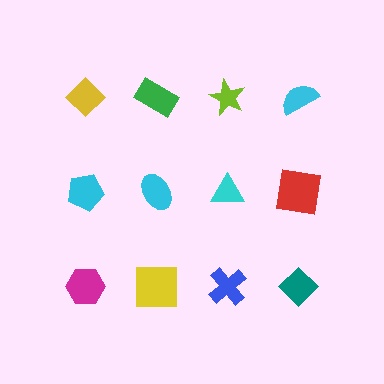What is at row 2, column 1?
A cyan pentagon.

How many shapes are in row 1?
4 shapes.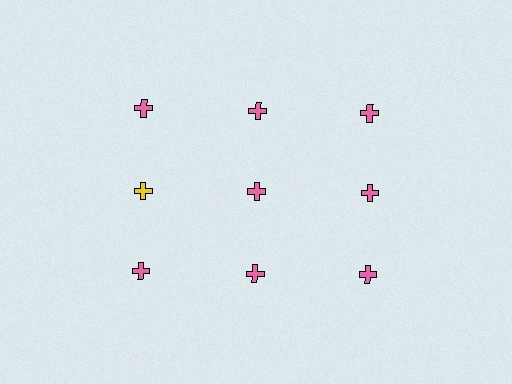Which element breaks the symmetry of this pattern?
The yellow cross in the second row, leftmost column breaks the symmetry. All other shapes are pink crosses.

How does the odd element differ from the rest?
It has a different color: yellow instead of pink.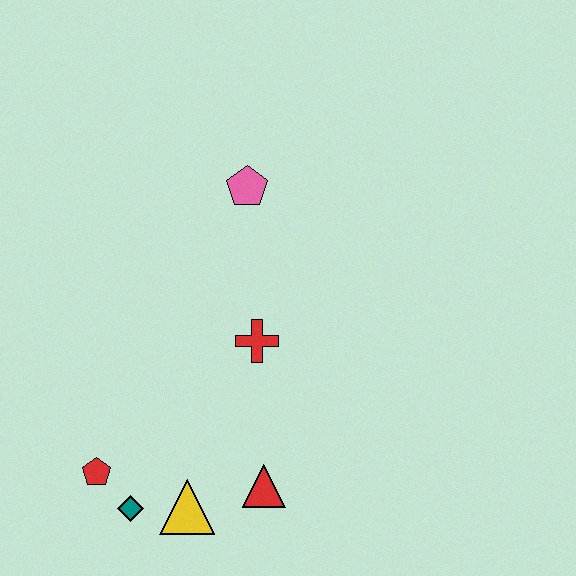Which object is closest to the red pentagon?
The teal diamond is closest to the red pentagon.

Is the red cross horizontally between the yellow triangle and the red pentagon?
No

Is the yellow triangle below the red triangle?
Yes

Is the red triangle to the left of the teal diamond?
No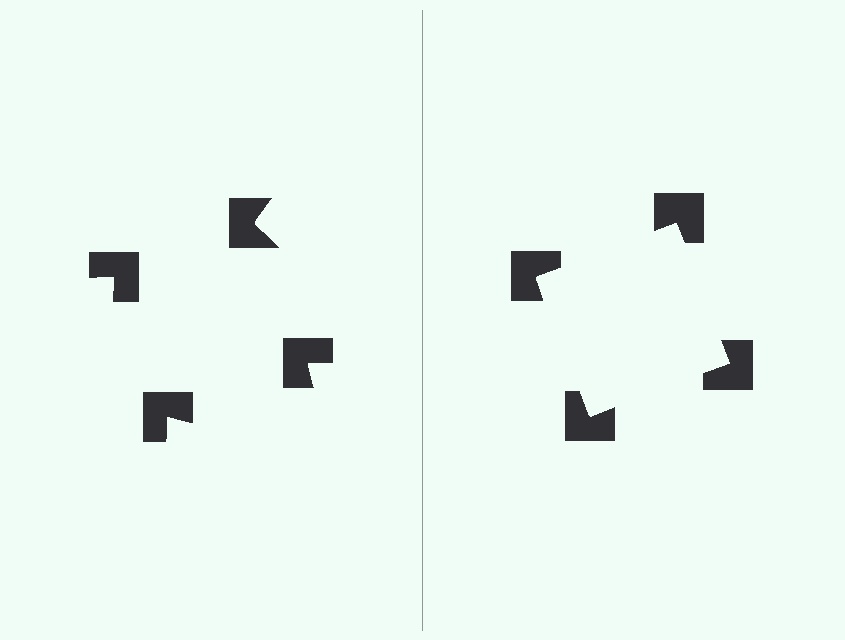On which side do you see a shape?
An illusory square appears on the right side. On the left side the wedge cuts are rotated, so no coherent shape forms.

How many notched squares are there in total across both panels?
8 — 4 on each side.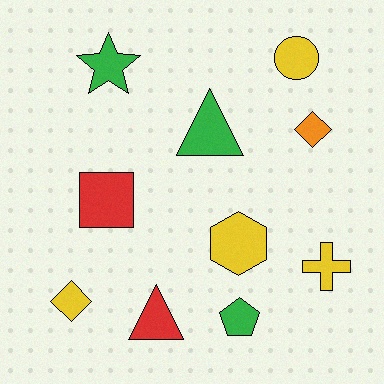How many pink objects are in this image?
There are no pink objects.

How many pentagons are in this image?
There is 1 pentagon.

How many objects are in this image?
There are 10 objects.